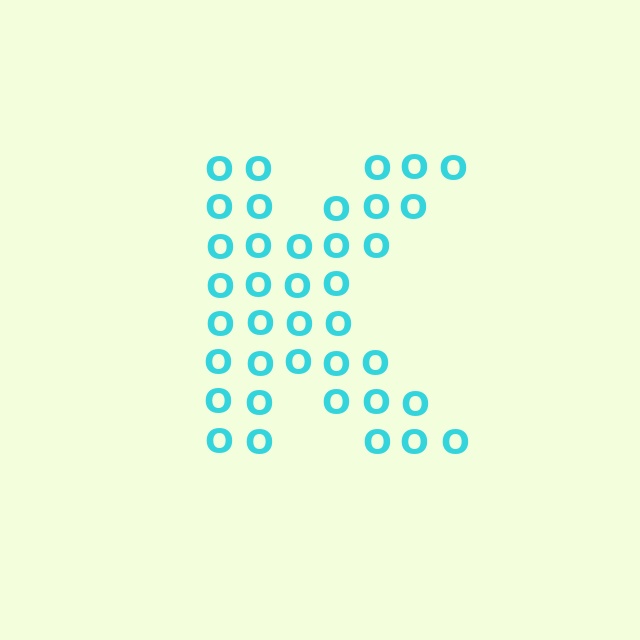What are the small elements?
The small elements are letter O's.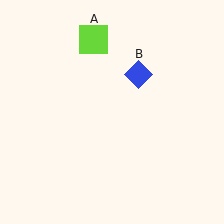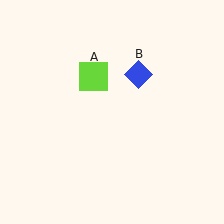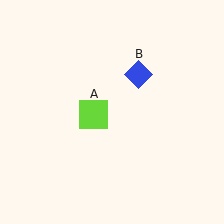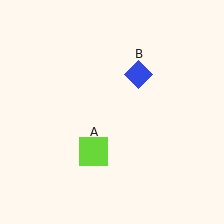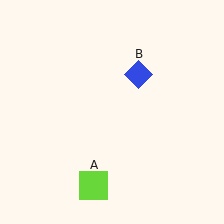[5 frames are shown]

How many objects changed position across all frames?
1 object changed position: lime square (object A).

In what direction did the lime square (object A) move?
The lime square (object A) moved down.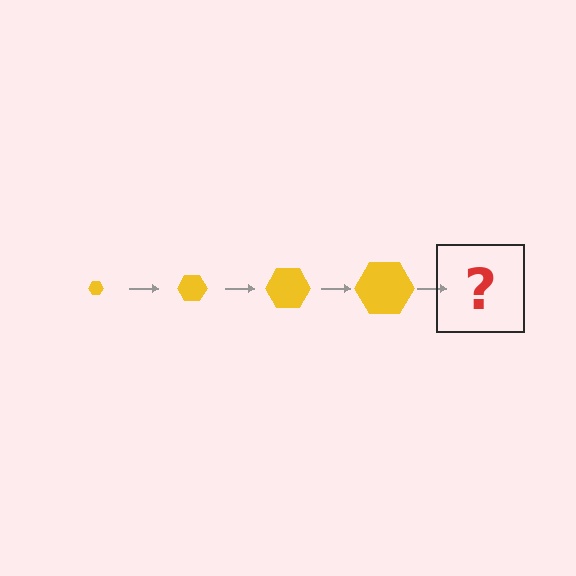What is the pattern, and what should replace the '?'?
The pattern is that the hexagon gets progressively larger each step. The '?' should be a yellow hexagon, larger than the previous one.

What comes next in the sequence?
The next element should be a yellow hexagon, larger than the previous one.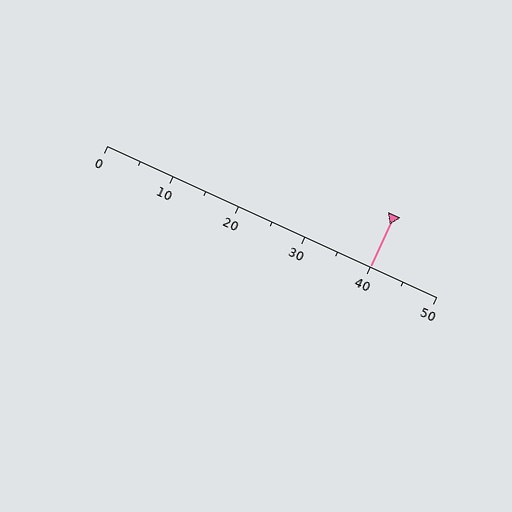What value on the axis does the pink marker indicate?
The marker indicates approximately 40.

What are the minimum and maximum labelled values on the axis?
The axis runs from 0 to 50.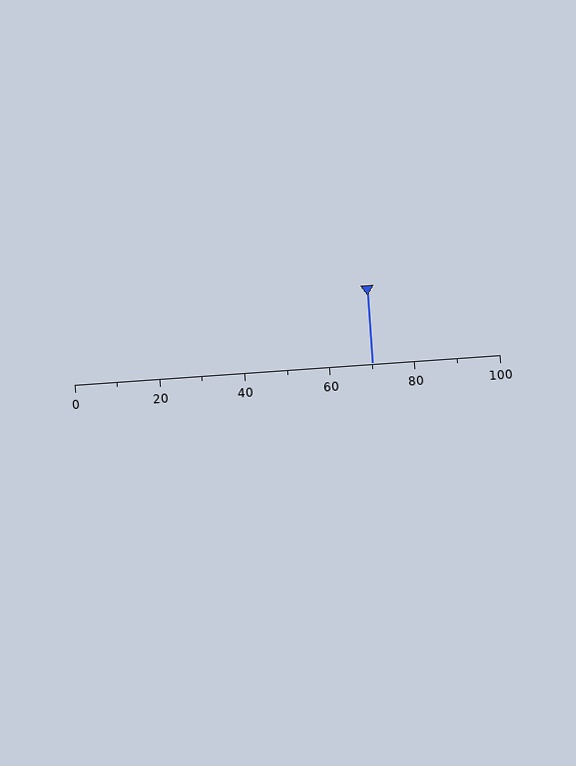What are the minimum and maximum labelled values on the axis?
The axis runs from 0 to 100.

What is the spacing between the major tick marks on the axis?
The major ticks are spaced 20 apart.